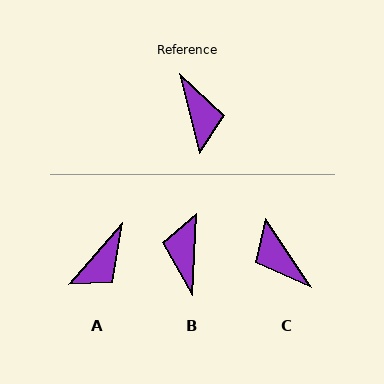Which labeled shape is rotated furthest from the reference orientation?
B, about 163 degrees away.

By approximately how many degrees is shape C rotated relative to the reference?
Approximately 160 degrees clockwise.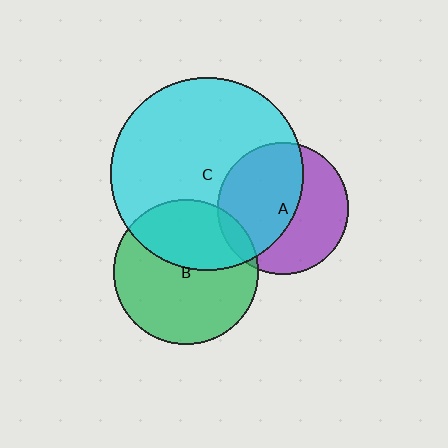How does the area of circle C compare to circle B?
Approximately 1.8 times.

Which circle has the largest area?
Circle C (cyan).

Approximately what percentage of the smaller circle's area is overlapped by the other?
Approximately 10%.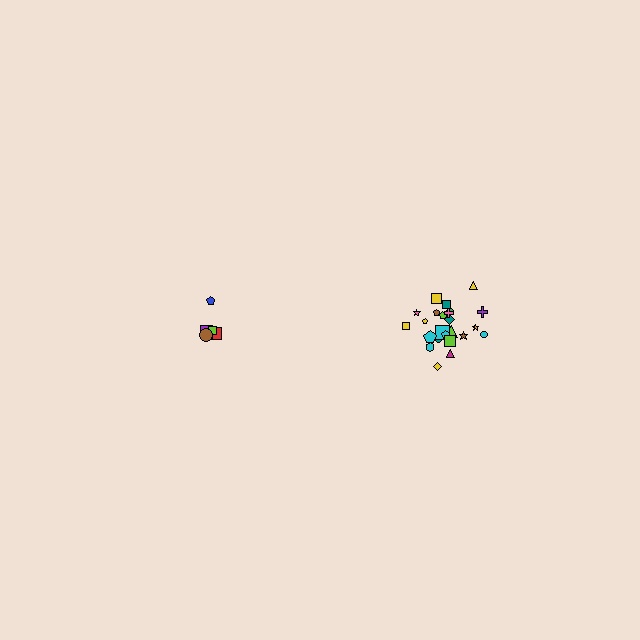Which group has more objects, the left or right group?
The right group.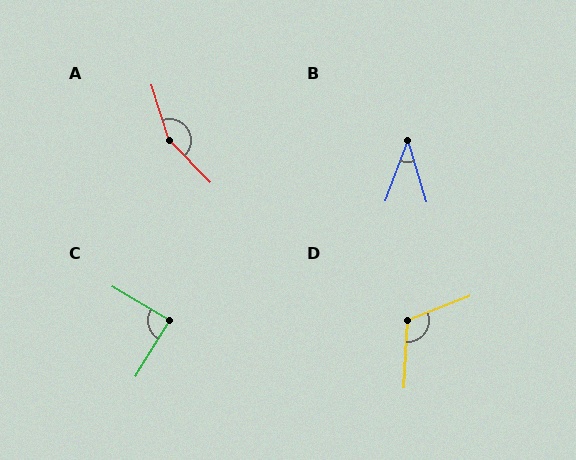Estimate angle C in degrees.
Approximately 89 degrees.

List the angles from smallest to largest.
B (37°), C (89°), D (114°), A (154°).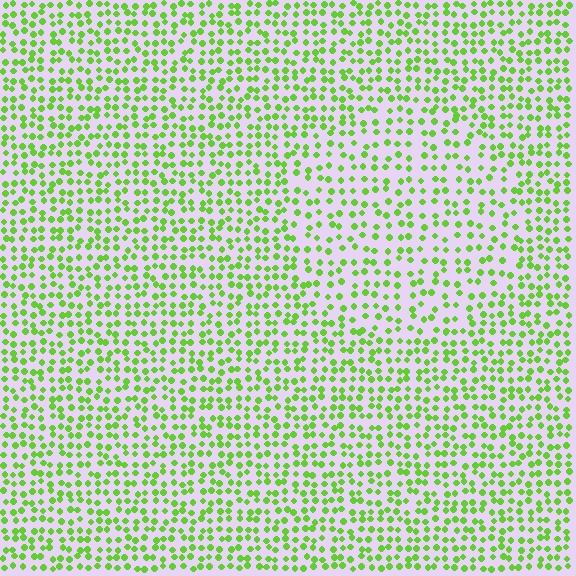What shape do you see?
I see a circle.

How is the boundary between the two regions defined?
The boundary is defined by a change in element density (approximately 1.5x ratio). All elements are the same color, size, and shape.